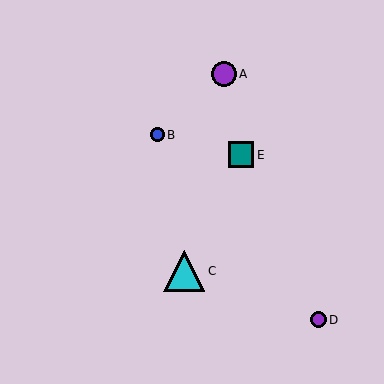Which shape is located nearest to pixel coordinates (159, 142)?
The blue circle (labeled B) at (157, 135) is nearest to that location.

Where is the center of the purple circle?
The center of the purple circle is at (224, 74).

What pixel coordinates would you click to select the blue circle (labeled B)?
Click at (157, 135) to select the blue circle B.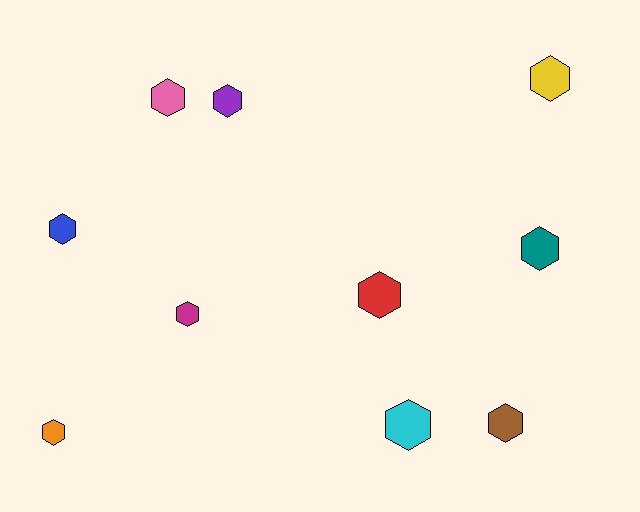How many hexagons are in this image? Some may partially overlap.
There are 10 hexagons.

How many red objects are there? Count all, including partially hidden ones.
There is 1 red object.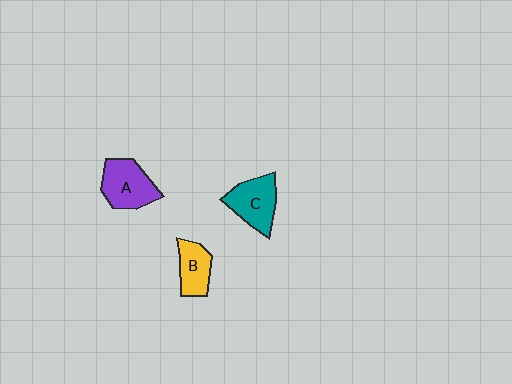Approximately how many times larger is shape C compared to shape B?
Approximately 1.3 times.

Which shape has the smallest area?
Shape B (yellow).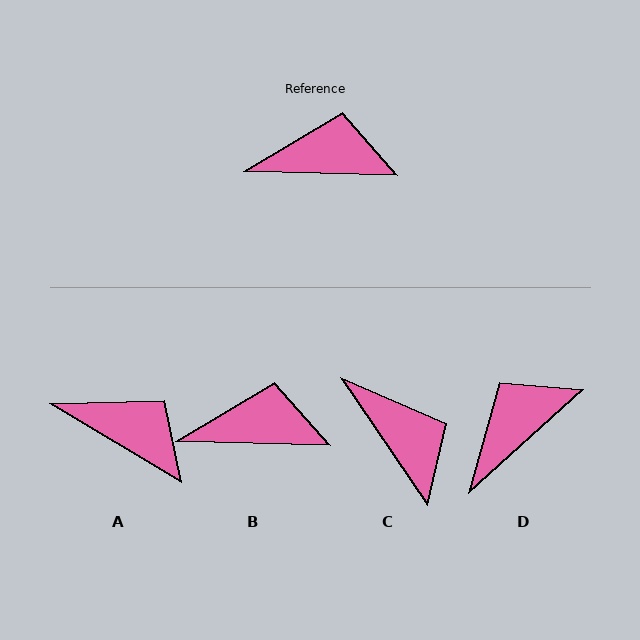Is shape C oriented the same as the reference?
No, it is off by about 54 degrees.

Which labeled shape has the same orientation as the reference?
B.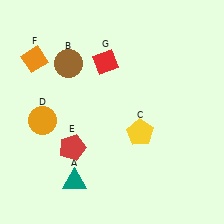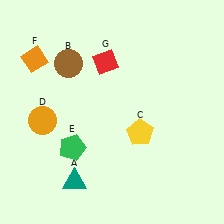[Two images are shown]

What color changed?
The pentagon (E) changed from red in Image 1 to green in Image 2.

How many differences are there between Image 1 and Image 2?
There is 1 difference between the two images.